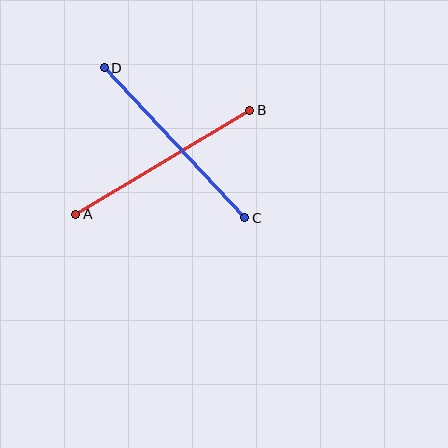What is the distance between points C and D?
The distance is approximately 206 pixels.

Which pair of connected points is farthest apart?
Points C and D are farthest apart.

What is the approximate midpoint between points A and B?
The midpoint is at approximately (163, 162) pixels.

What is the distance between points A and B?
The distance is approximately 203 pixels.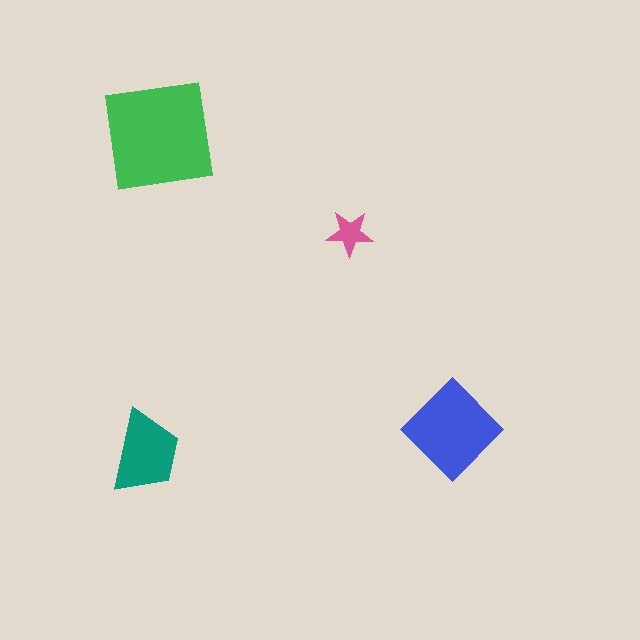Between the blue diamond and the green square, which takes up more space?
The green square.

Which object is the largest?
The green square.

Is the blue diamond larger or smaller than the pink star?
Larger.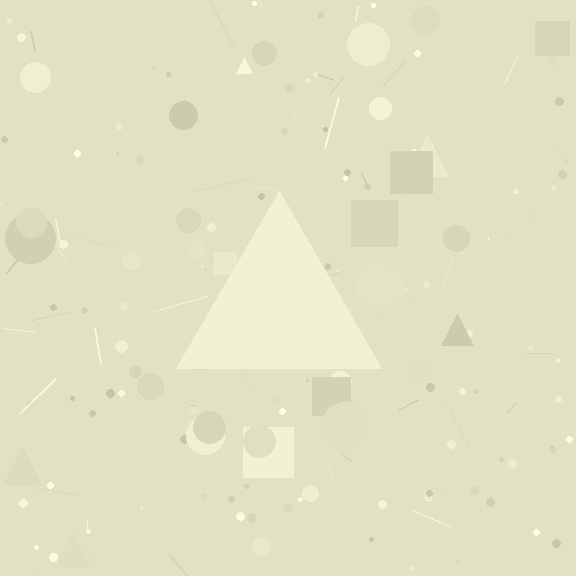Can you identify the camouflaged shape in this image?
The camouflaged shape is a triangle.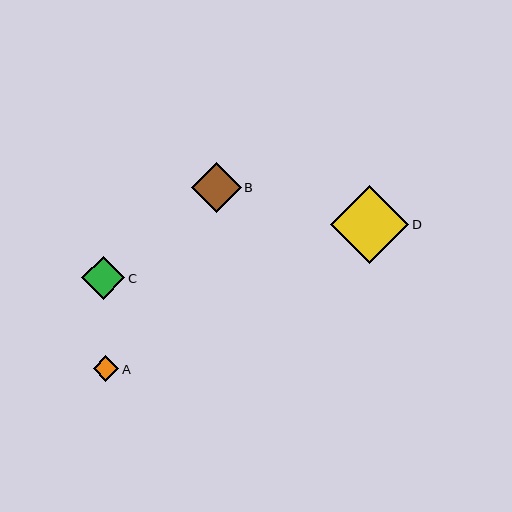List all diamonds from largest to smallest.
From largest to smallest: D, B, C, A.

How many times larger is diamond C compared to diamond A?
Diamond C is approximately 1.7 times the size of diamond A.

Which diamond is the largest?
Diamond D is the largest with a size of approximately 78 pixels.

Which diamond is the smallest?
Diamond A is the smallest with a size of approximately 26 pixels.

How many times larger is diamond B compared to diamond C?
Diamond B is approximately 1.2 times the size of diamond C.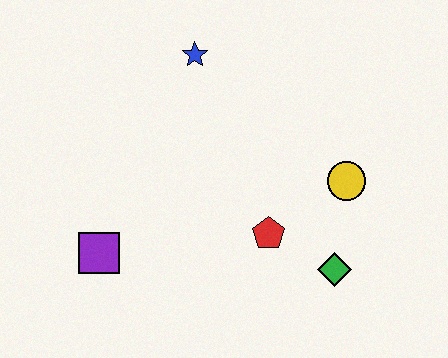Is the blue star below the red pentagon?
No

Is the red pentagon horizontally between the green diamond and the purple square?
Yes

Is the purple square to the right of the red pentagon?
No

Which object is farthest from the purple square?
The yellow circle is farthest from the purple square.